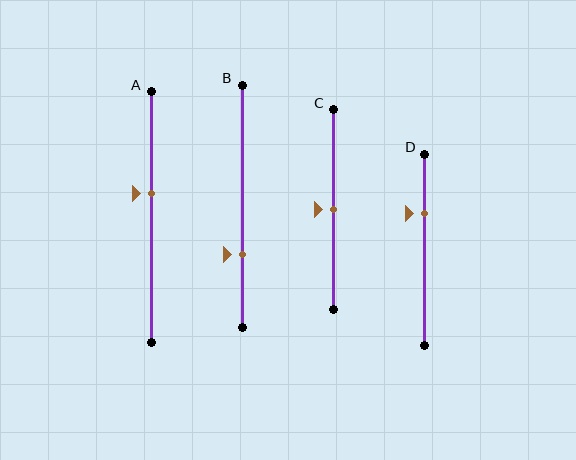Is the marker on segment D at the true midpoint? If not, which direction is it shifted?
No, the marker on segment D is shifted upward by about 19% of the segment length.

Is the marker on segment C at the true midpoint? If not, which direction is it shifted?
Yes, the marker on segment C is at the true midpoint.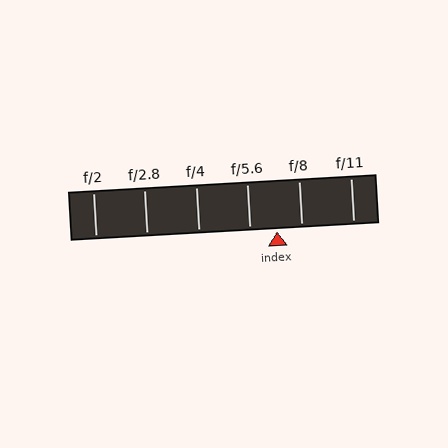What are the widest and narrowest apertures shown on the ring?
The widest aperture shown is f/2 and the narrowest is f/11.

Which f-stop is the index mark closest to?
The index mark is closest to f/8.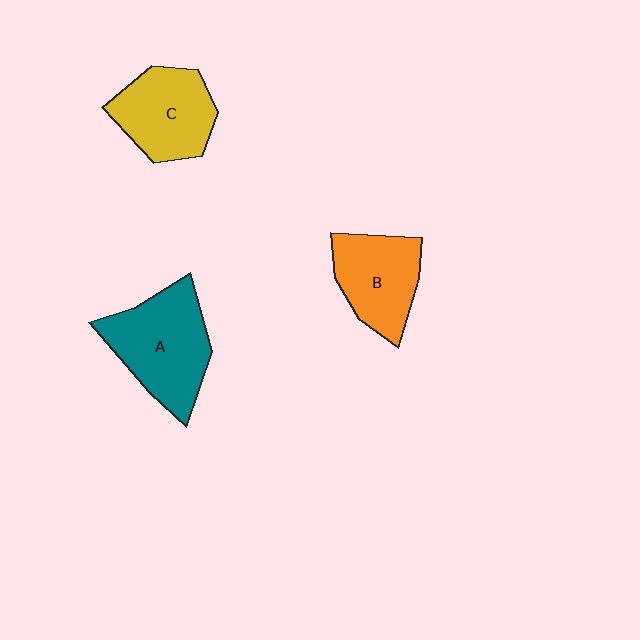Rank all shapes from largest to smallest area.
From largest to smallest: A (teal), C (yellow), B (orange).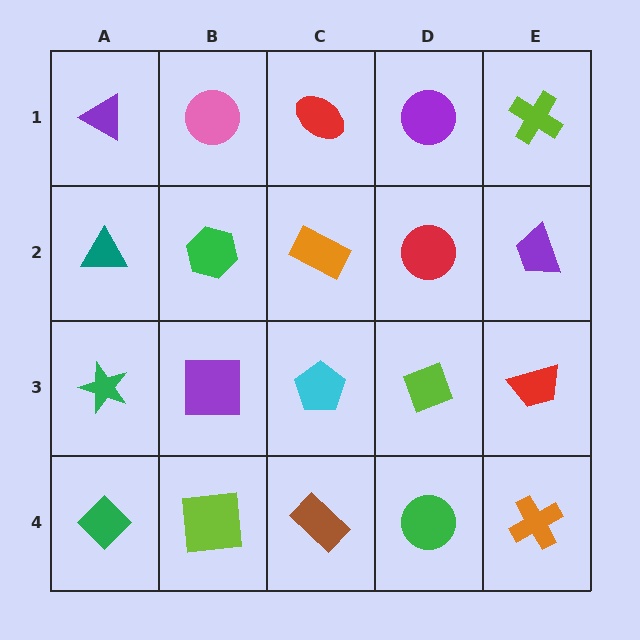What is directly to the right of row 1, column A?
A pink circle.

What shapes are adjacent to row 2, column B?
A pink circle (row 1, column B), a purple square (row 3, column B), a teal triangle (row 2, column A), an orange rectangle (row 2, column C).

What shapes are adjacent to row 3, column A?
A teal triangle (row 2, column A), a green diamond (row 4, column A), a purple square (row 3, column B).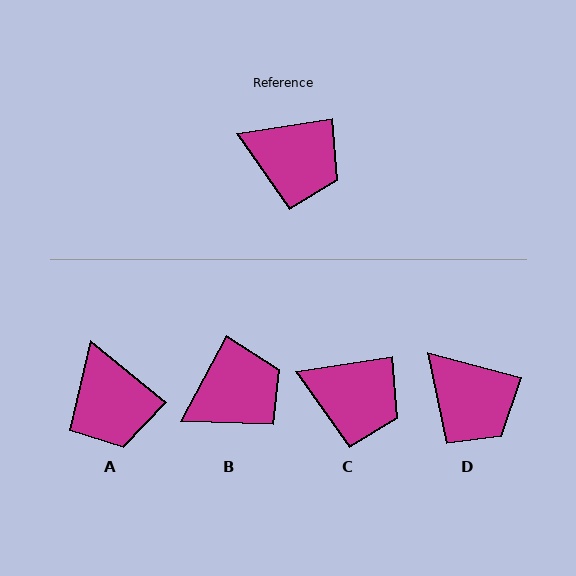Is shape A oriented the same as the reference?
No, it is off by about 48 degrees.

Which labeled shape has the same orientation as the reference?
C.